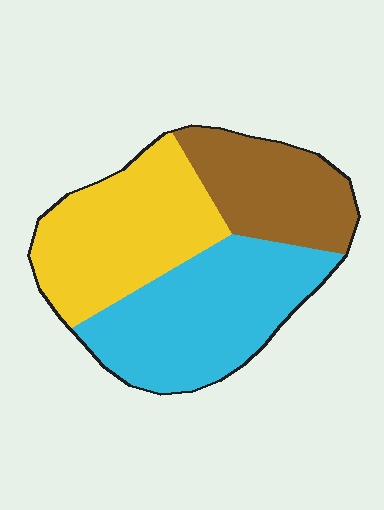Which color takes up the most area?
Cyan, at roughly 40%.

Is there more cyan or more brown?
Cyan.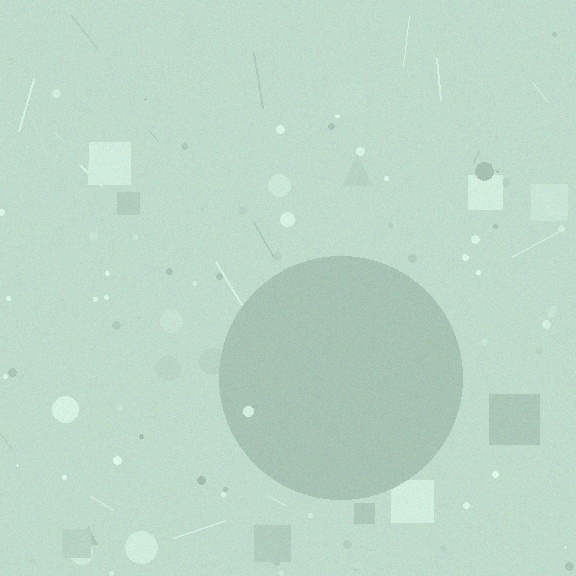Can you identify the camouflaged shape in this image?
The camouflaged shape is a circle.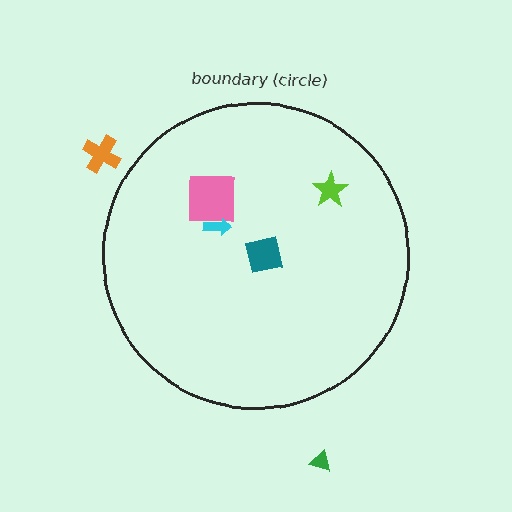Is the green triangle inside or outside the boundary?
Outside.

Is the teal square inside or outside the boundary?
Inside.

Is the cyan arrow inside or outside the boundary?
Inside.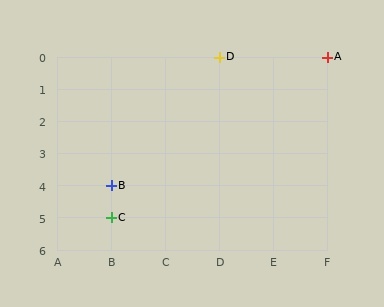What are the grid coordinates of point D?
Point D is at grid coordinates (D, 0).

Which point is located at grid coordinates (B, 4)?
Point B is at (B, 4).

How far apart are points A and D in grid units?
Points A and D are 2 columns apart.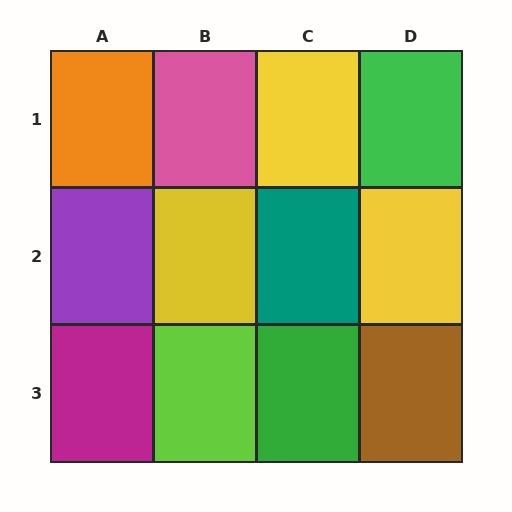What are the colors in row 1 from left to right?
Orange, pink, yellow, green.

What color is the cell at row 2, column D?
Yellow.